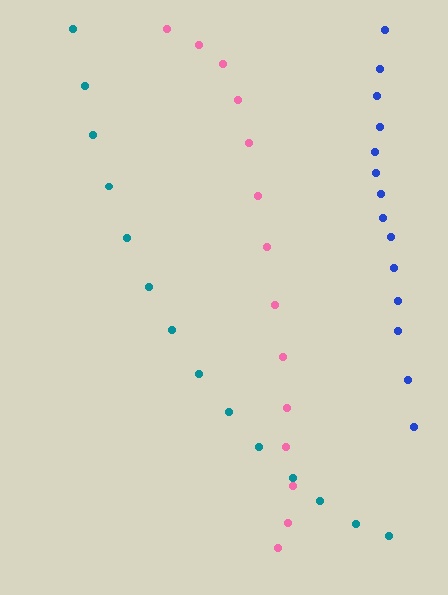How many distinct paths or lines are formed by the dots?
There are 3 distinct paths.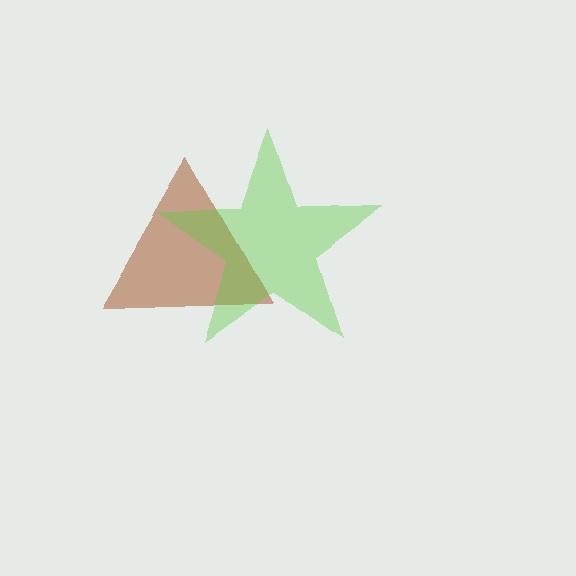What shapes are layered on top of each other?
The layered shapes are: a brown triangle, a lime star.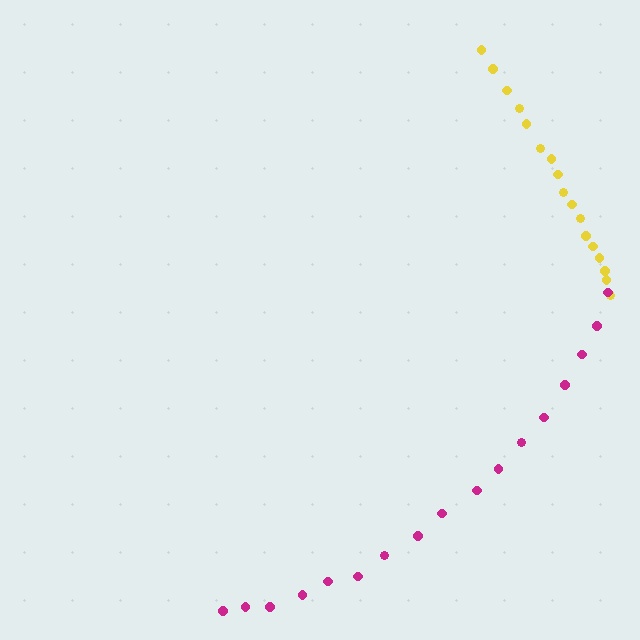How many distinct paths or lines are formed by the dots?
There are 2 distinct paths.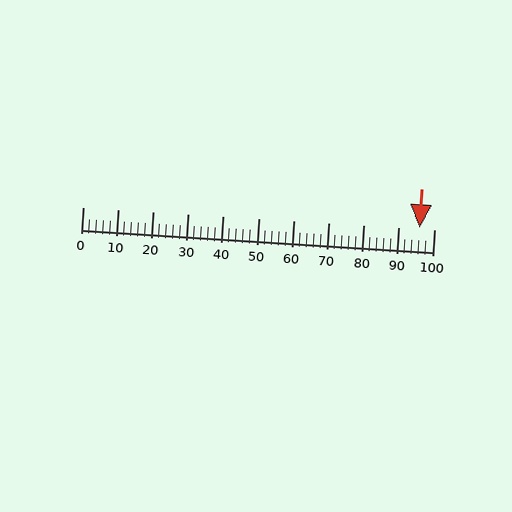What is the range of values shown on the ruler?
The ruler shows values from 0 to 100.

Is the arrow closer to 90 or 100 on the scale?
The arrow is closer to 100.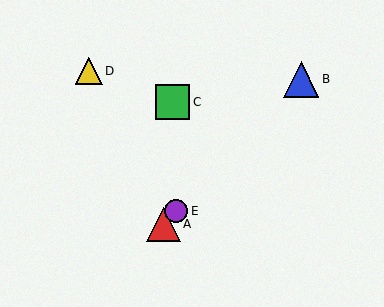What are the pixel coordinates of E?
Object E is at (176, 211).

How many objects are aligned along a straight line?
3 objects (A, B, E) are aligned along a straight line.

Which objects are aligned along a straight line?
Objects A, B, E are aligned along a straight line.